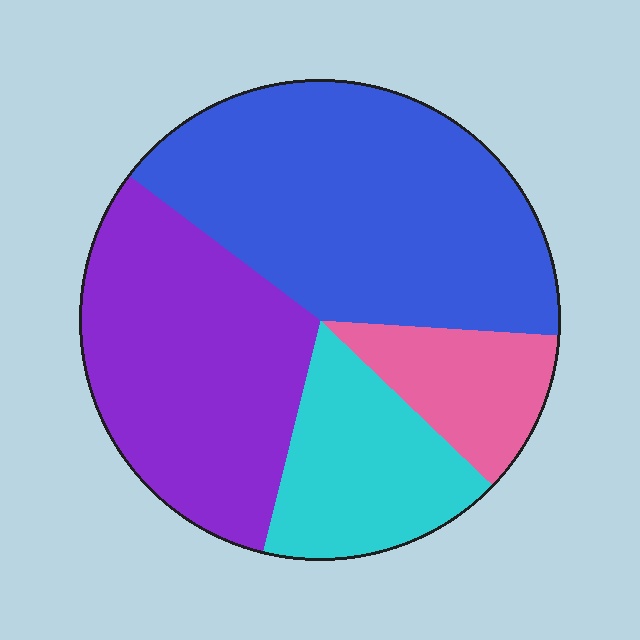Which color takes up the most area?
Blue, at roughly 40%.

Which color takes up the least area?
Pink, at roughly 10%.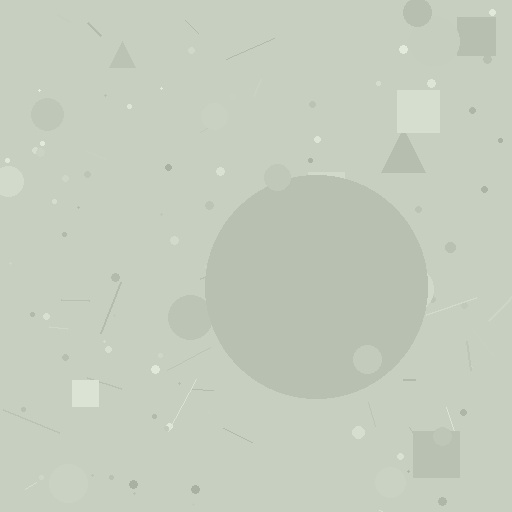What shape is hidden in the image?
A circle is hidden in the image.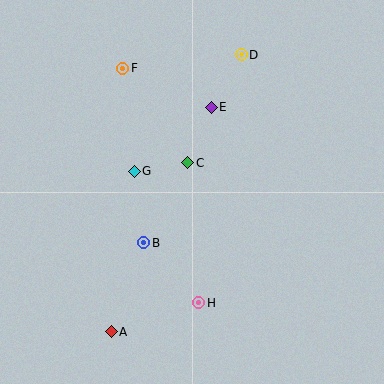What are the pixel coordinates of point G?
Point G is at (134, 171).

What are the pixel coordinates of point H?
Point H is at (199, 303).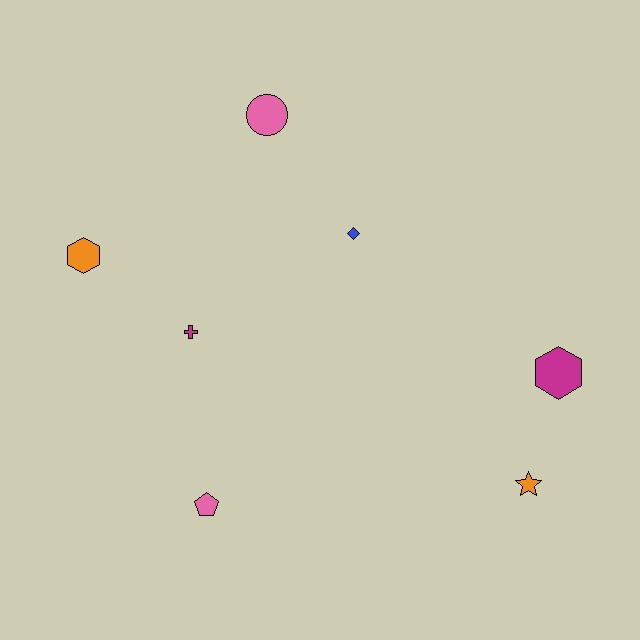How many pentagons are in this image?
There is 1 pentagon.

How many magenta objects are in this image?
There are 2 magenta objects.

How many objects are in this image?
There are 7 objects.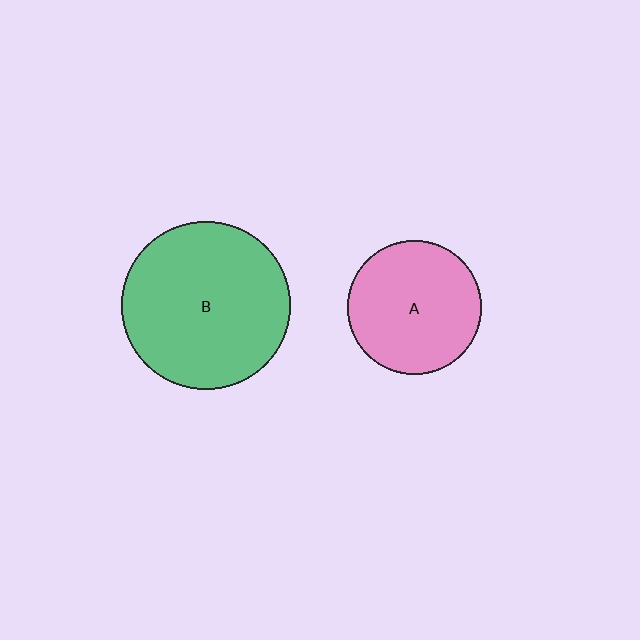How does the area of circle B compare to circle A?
Approximately 1.6 times.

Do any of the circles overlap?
No, none of the circles overlap.